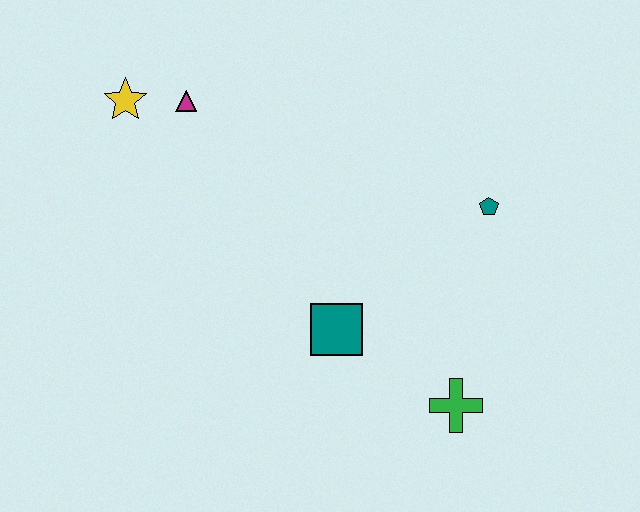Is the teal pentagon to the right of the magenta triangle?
Yes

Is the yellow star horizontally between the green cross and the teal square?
No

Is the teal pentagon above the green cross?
Yes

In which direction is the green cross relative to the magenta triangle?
The green cross is below the magenta triangle.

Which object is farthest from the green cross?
The yellow star is farthest from the green cross.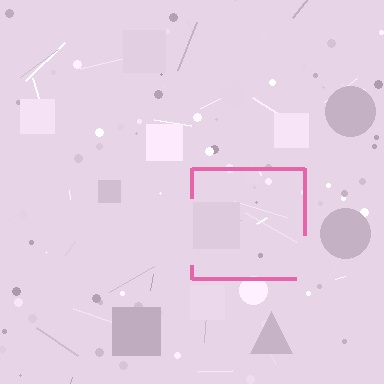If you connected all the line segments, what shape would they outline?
They would outline a square.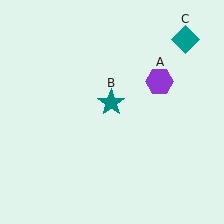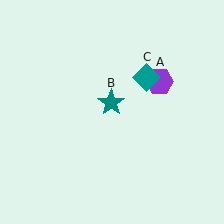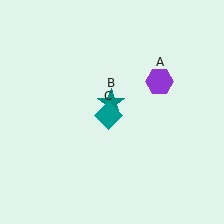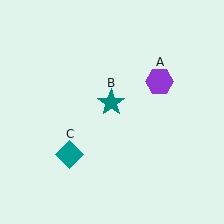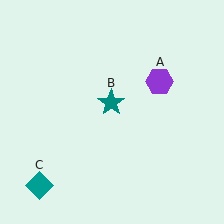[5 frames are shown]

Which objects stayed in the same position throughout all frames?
Purple hexagon (object A) and teal star (object B) remained stationary.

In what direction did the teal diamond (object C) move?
The teal diamond (object C) moved down and to the left.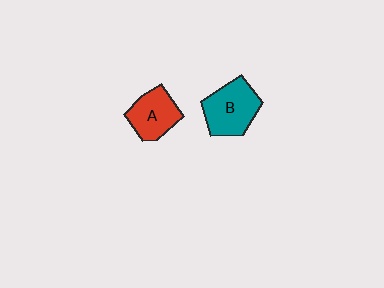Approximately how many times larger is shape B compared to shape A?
Approximately 1.2 times.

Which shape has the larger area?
Shape B (teal).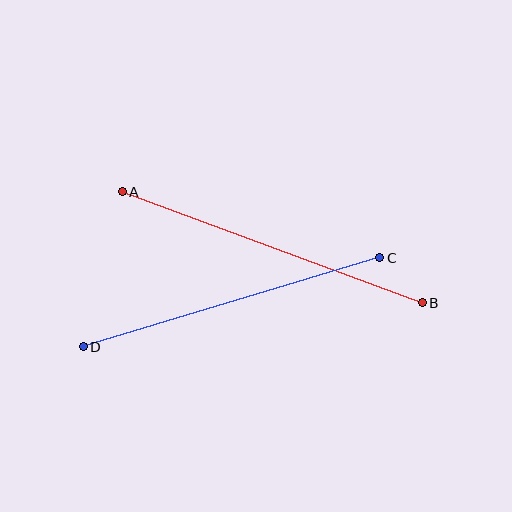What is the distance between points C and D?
The distance is approximately 310 pixels.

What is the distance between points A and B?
The distance is approximately 320 pixels.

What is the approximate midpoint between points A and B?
The midpoint is at approximately (272, 247) pixels.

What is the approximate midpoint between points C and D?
The midpoint is at approximately (231, 302) pixels.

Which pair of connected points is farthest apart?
Points A and B are farthest apart.